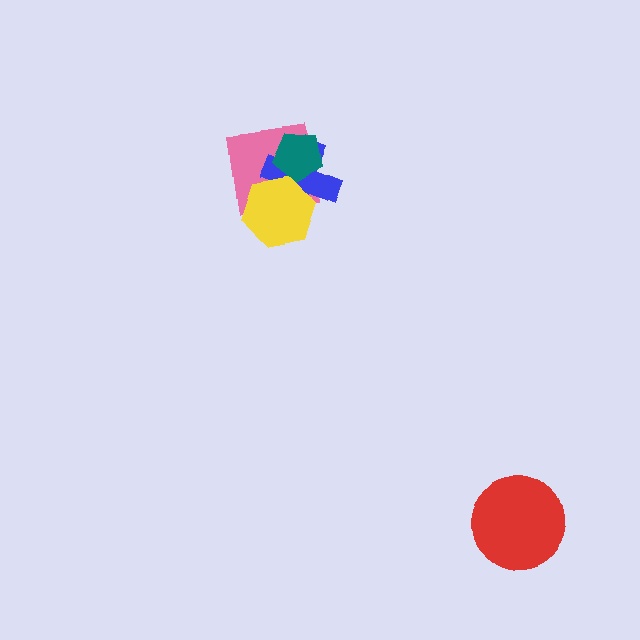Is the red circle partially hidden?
No, no other shape covers it.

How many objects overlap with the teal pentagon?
2 objects overlap with the teal pentagon.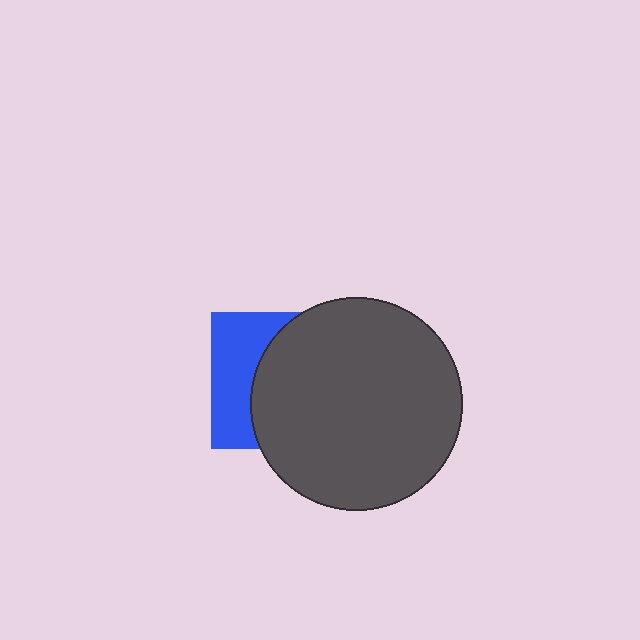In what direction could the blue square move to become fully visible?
The blue square could move left. That would shift it out from behind the dark gray circle entirely.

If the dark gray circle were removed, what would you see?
You would see the complete blue square.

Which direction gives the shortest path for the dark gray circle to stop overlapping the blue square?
Moving right gives the shortest separation.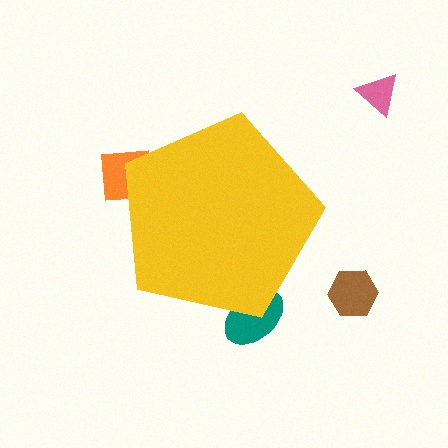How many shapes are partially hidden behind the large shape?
2 shapes are partially hidden.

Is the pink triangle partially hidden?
No, the pink triangle is fully visible.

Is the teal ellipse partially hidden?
Yes, the teal ellipse is partially hidden behind the yellow pentagon.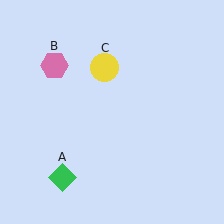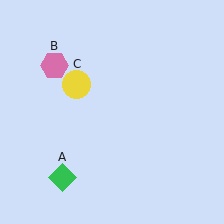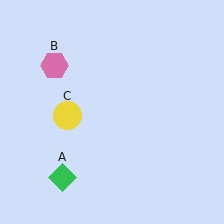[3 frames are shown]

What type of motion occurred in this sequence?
The yellow circle (object C) rotated counterclockwise around the center of the scene.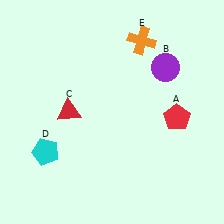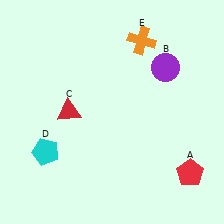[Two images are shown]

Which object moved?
The red pentagon (A) moved down.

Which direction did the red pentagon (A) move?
The red pentagon (A) moved down.